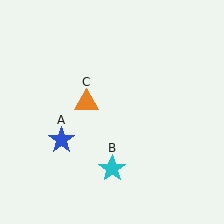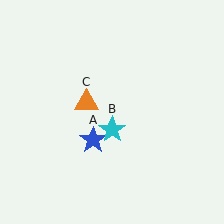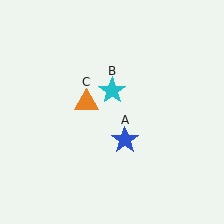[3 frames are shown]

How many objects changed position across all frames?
2 objects changed position: blue star (object A), cyan star (object B).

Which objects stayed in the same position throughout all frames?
Orange triangle (object C) remained stationary.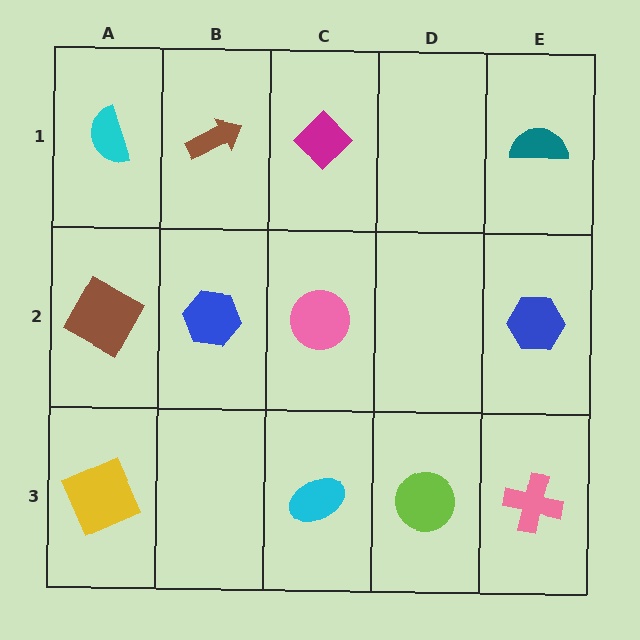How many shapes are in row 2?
4 shapes.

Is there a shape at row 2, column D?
No, that cell is empty.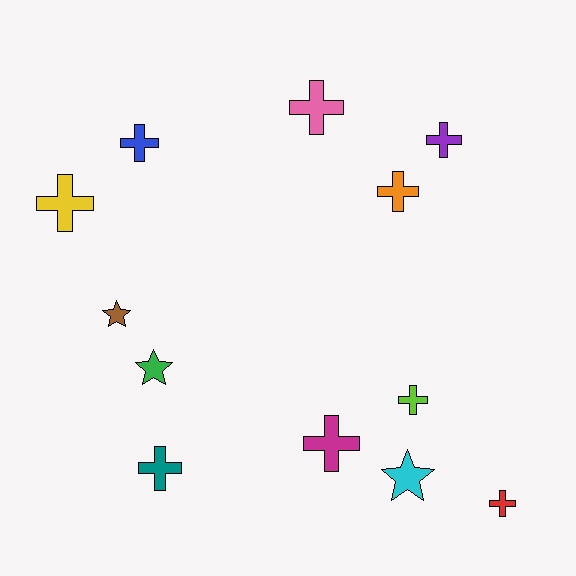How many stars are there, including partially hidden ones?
There are 3 stars.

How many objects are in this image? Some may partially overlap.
There are 12 objects.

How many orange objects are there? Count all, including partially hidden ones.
There is 1 orange object.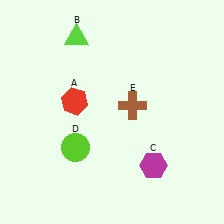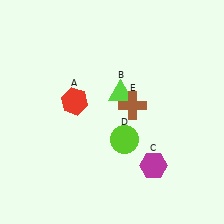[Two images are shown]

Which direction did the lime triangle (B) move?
The lime triangle (B) moved down.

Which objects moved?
The objects that moved are: the lime triangle (B), the lime circle (D).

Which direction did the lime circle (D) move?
The lime circle (D) moved right.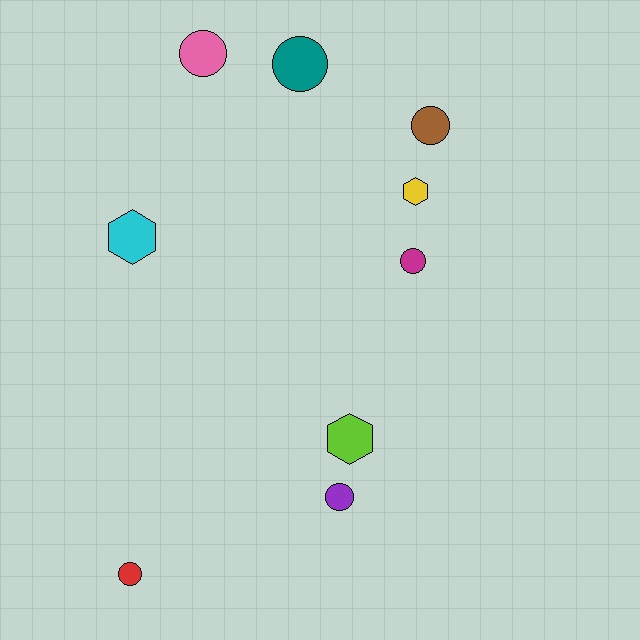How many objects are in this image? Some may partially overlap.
There are 9 objects.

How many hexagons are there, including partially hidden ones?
There are 3 hexagons.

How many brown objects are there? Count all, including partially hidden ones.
There is 1 brown object.